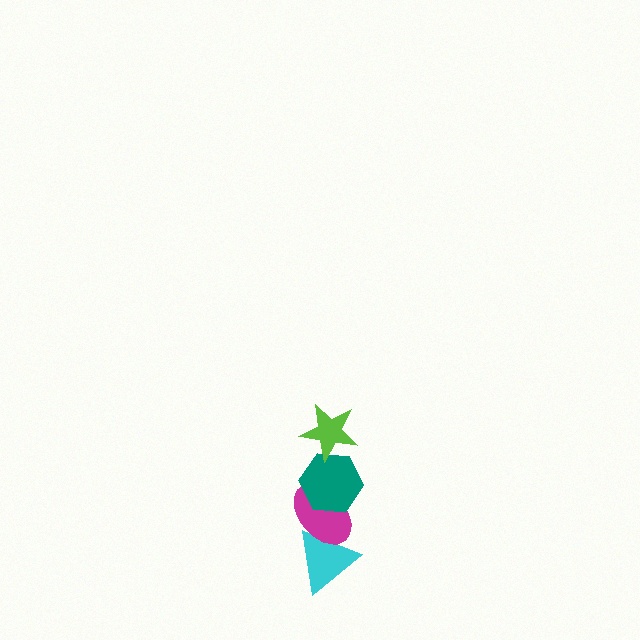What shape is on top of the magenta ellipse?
The teal hexagon is on top of the magenta ellipse.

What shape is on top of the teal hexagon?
The lime star is on top of the teal hexagon.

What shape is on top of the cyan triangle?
The magenta ellipse is on top of the cyan triangle.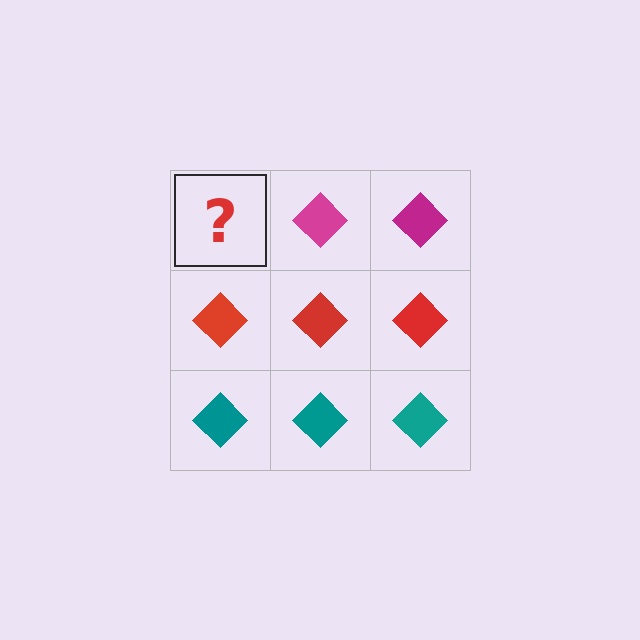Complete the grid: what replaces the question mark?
The question mark should be replaced with a magenta diamond.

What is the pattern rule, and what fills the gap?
The rule is that each row has a consistent color. The gap should be filled with a magenta diamond.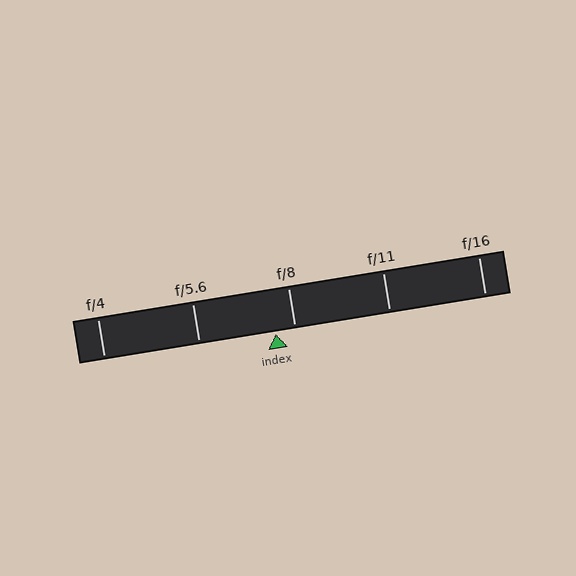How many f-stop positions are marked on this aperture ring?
There are 5 f-stop positions marked.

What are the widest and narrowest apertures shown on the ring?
The widest aperture shown is f/4 and the narrowest is f/16.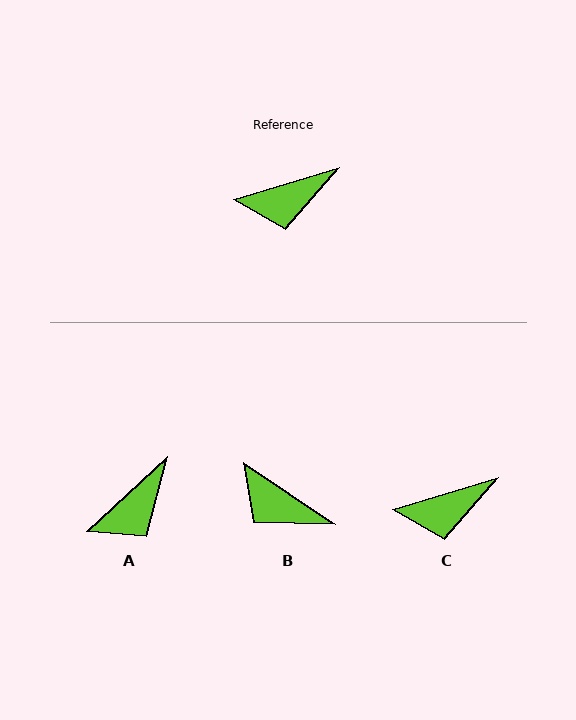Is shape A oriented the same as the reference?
No, it is off by about 26 degrees.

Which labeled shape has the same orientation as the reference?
C.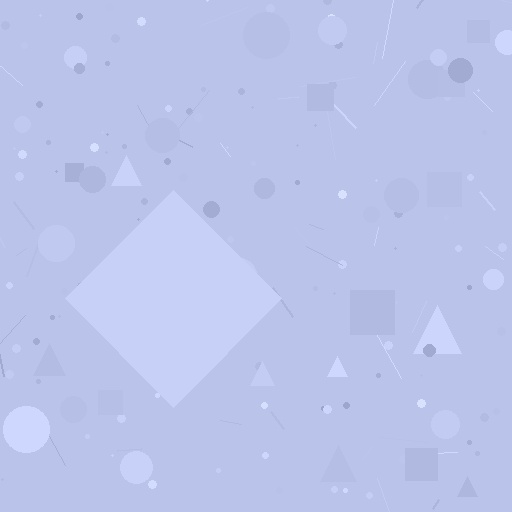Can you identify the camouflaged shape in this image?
The camouflaged shape is a diamond.